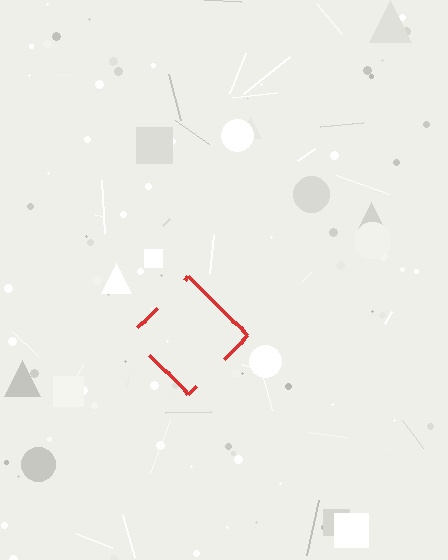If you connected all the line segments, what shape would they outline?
They would outline a diamond.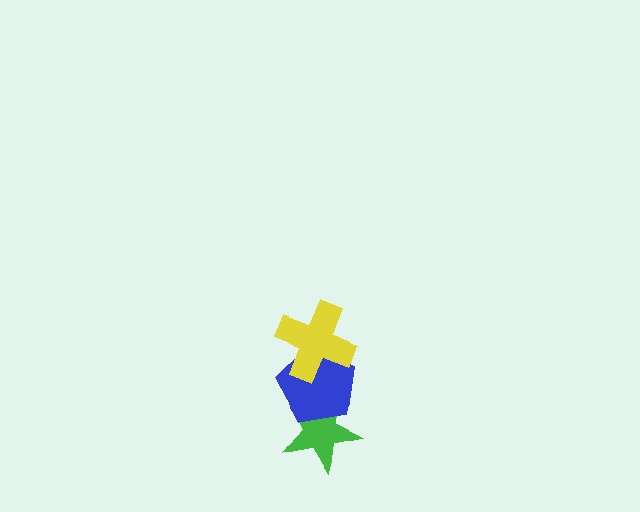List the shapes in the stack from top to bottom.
From top to bottom: the yellow cross, the blue pentagon, the green star.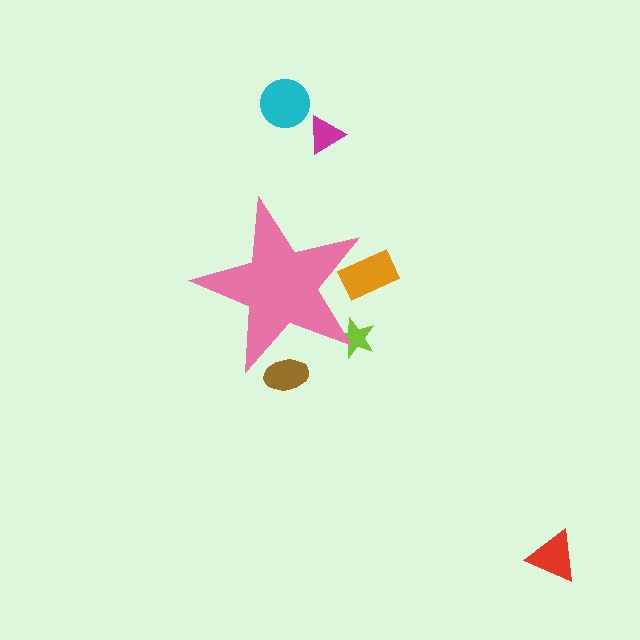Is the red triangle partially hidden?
No, the red triangle is fully visible.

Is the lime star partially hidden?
Yes, the lime star is partially hidden behind the pink star.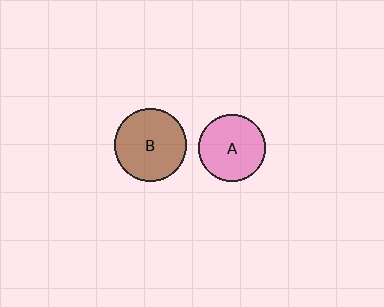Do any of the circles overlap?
No, none of the circles overlap.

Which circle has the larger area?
Circle B (brown).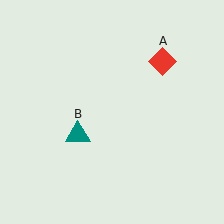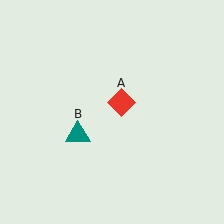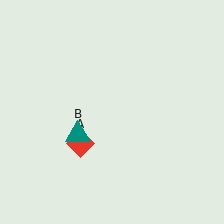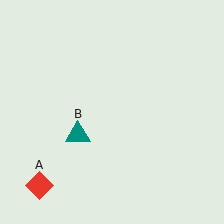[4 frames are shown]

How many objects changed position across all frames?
1 object changed position: red diamond (object A).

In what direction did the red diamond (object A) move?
The red diamond (object A) moved down and to the left.